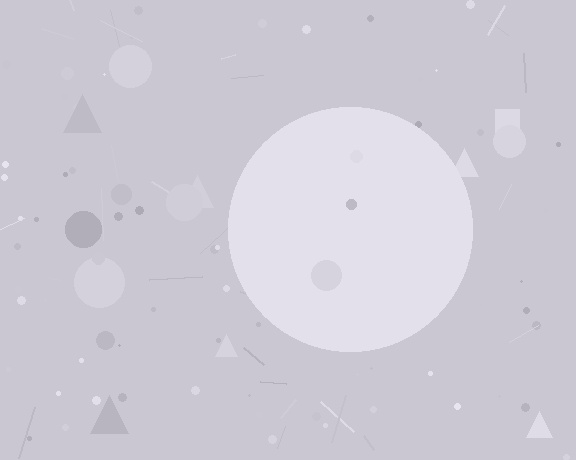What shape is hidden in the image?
A circle is hidden in the image.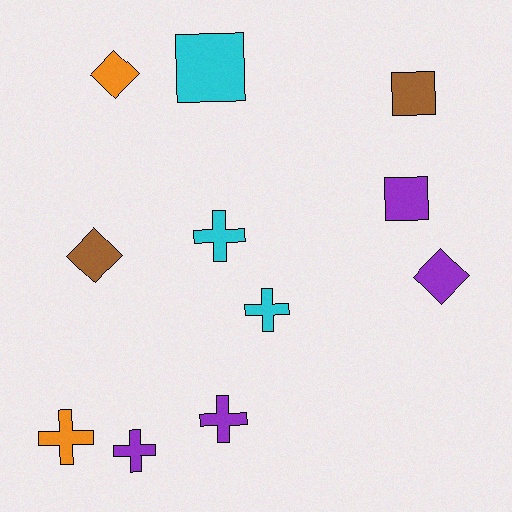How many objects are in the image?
There are 11 objects.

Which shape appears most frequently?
Cross, with 5 objects.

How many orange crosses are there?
There is 1 orange cross.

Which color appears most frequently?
Purple, with 4 objects.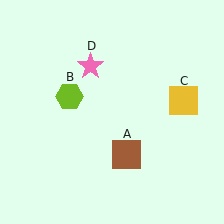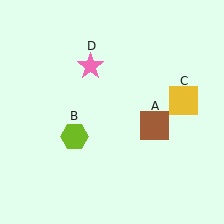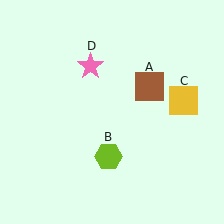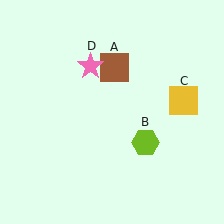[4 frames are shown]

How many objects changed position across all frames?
2 objects changed position: brown square (object A), lime hexagon (object B).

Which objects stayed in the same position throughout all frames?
Yellow square (object C) and pink star (object D) remained stationary.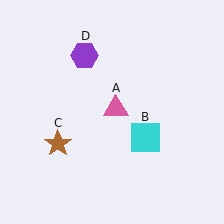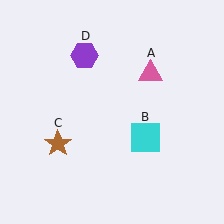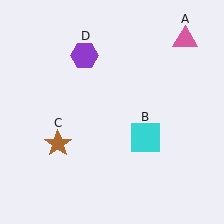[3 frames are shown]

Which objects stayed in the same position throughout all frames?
Cyan square (object B) and brown star (object C) and purple hexagon (object D) remained stationary.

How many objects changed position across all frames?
1 object changed position: pink triangle (object A).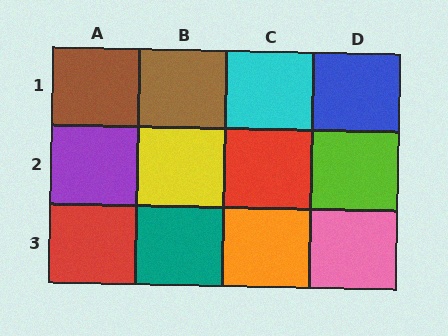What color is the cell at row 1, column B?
Brown.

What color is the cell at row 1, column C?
Cyan.